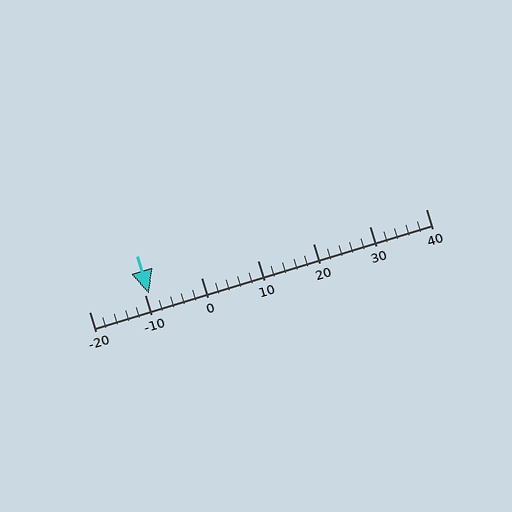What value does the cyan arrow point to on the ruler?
The cyan arrow points to approximately -9.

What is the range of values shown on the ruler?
The ruler shows values from -20 to 40.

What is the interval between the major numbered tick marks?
The major tick marks are spaced 10 units apart.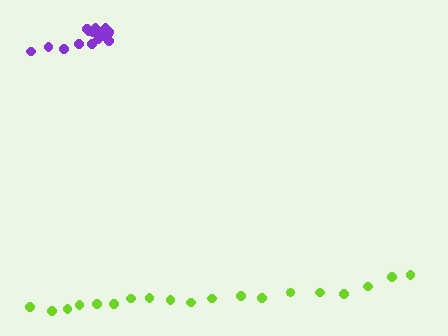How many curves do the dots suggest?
There are 2 distinct paths.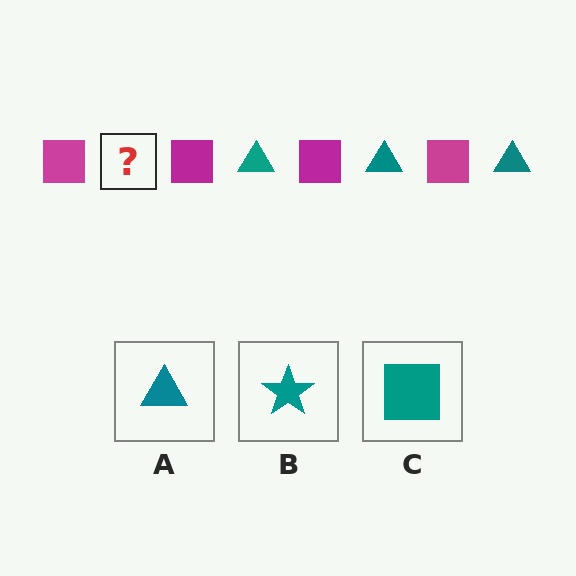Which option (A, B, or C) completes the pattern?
A.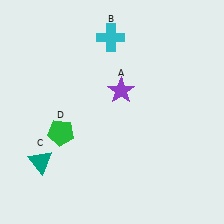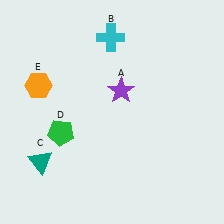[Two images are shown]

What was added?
An orange hexagon (E) was added in Image 2.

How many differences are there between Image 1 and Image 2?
There is 1 difference between the two images.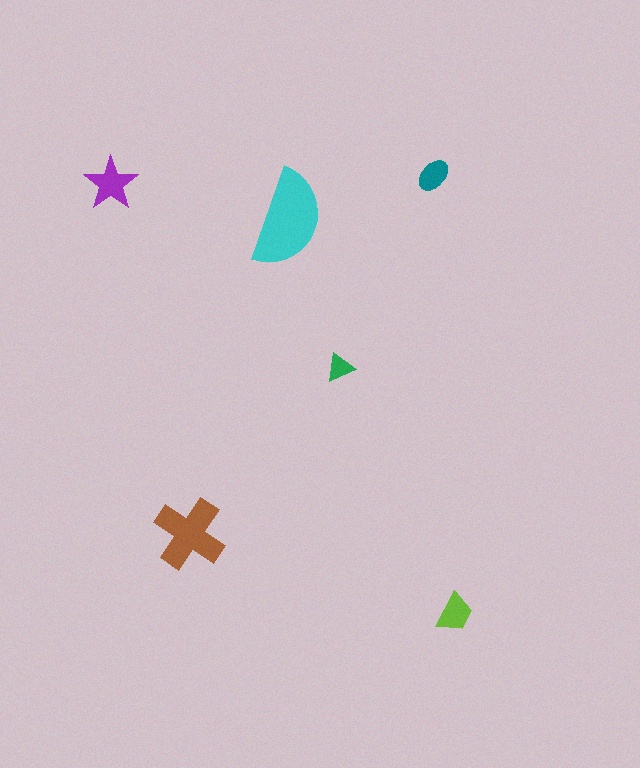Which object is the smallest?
The green triangle.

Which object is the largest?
The cyan semicircle.